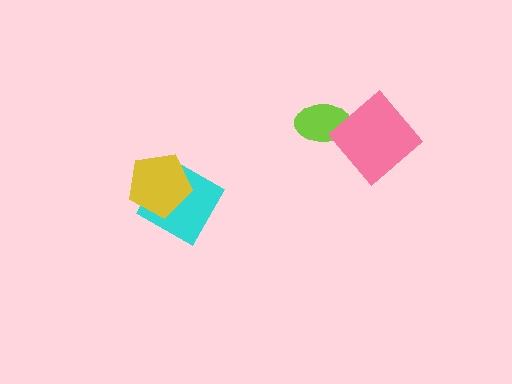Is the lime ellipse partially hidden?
Yes, it is partially covered by another shape.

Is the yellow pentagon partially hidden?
No, no other shape covers it.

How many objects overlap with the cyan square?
1 object overlaps with the cyan square.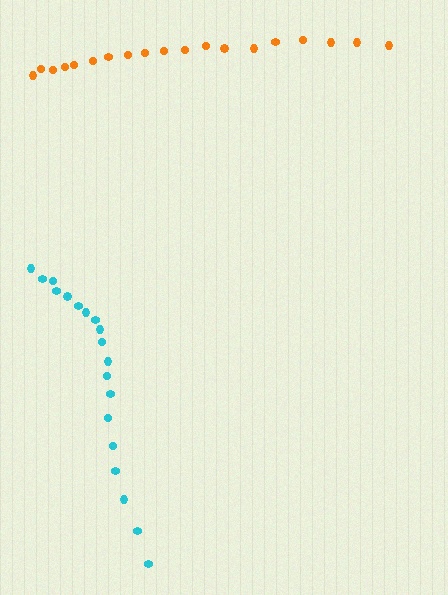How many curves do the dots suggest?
There are 2 distinct paths.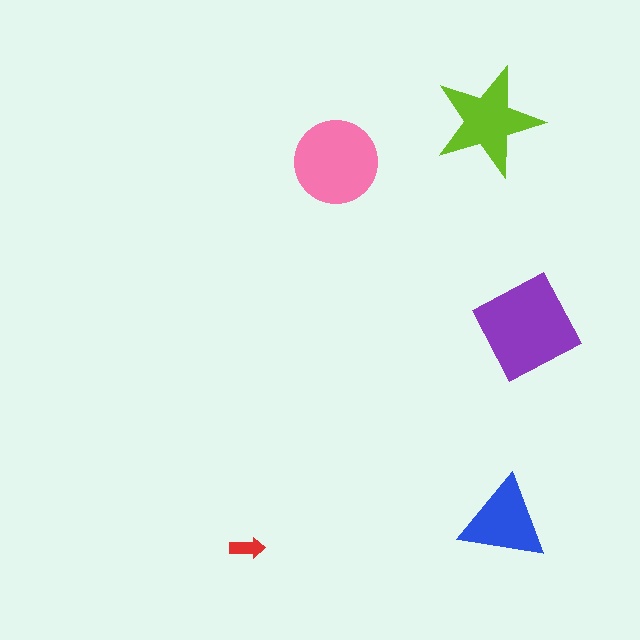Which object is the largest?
The purple square.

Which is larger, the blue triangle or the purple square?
The purple square.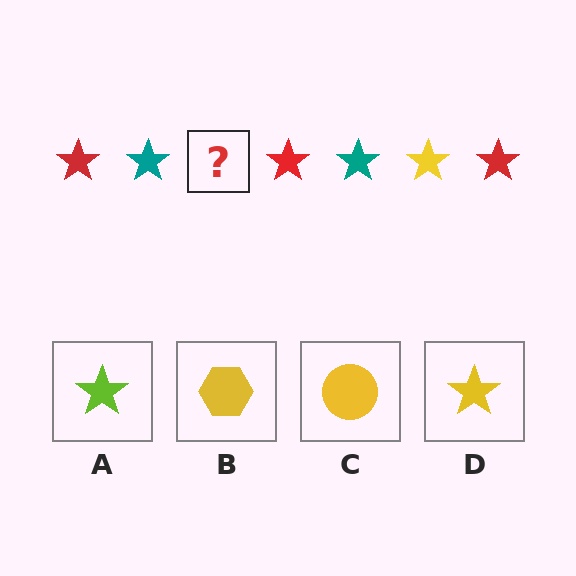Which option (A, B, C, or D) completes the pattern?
D.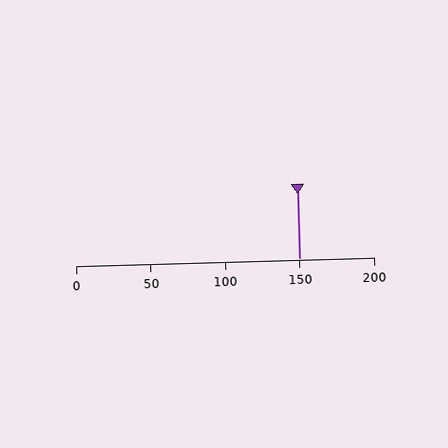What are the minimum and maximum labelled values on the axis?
The axis runs from 0 to 200.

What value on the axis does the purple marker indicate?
The marker indicates approximately 150.